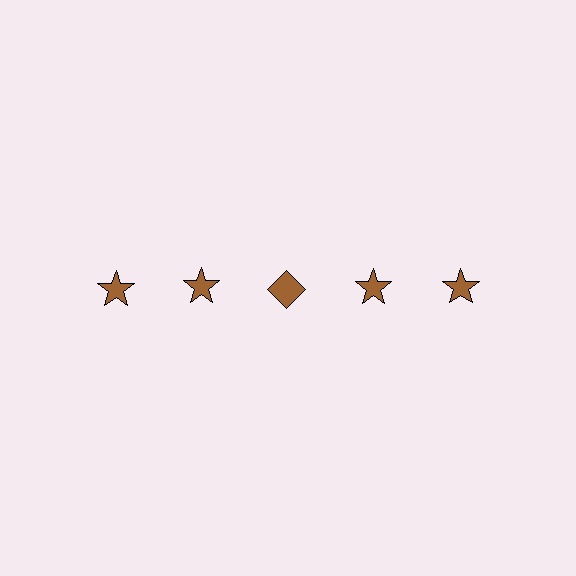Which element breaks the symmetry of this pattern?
The brown diamond in the top row, center column breaks the symmetry. All other shapes are brown stars.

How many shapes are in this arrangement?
There are 5 shapes arranged in a grid pattern.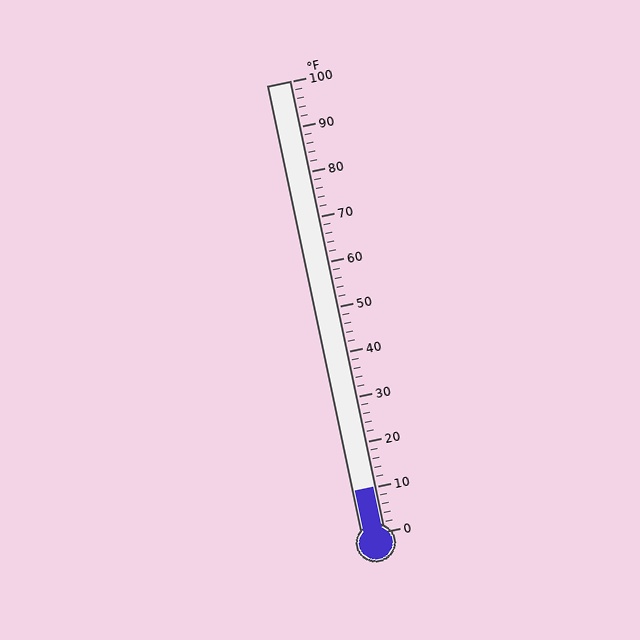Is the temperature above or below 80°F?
The temperature is below 80°F.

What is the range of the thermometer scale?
The thermometer scale ranges from 0°F to 100°F.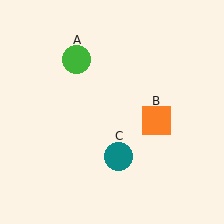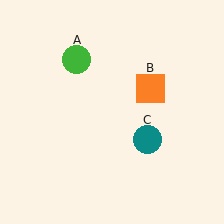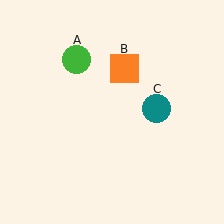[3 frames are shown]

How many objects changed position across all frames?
2 objects changed position: orange square (object B), teal circle (object C).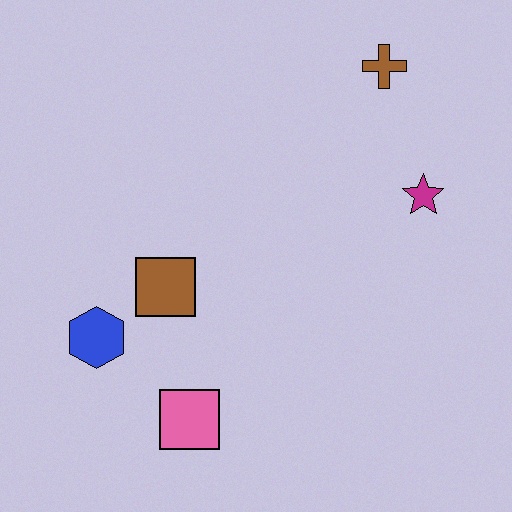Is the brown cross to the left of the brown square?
No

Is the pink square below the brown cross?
Yes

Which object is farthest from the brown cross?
The pink square is farthest from the brown cross.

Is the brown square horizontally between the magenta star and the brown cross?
No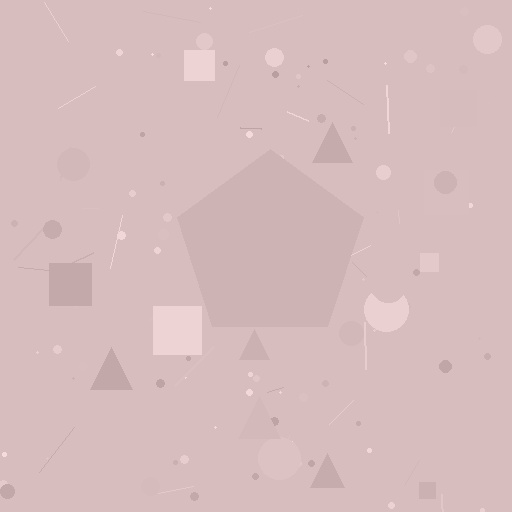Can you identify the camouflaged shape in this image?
The camouflaged shape is a pentagon.